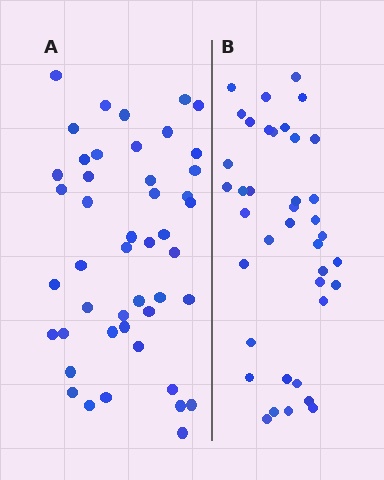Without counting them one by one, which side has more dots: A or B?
Region A (the left region) has more dots.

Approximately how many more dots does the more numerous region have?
Region A has roughly 8 or so more dots than region B.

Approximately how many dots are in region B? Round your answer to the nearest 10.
About 40 dots. (The exact count is 39, which rounds to 40.)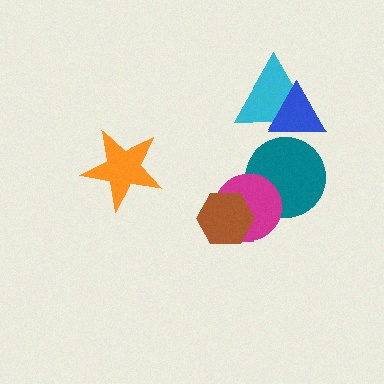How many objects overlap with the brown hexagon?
1 object overlaps with the brown hexagon.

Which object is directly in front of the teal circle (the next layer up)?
The magenta circle is directly in front of the teal circle.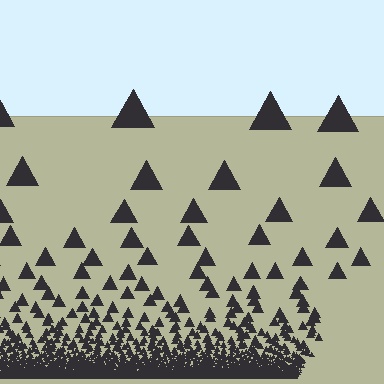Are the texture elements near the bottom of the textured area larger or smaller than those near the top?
Smaller. The gradient is inverted — elements near the bottom are smaller and denser.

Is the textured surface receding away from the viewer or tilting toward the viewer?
The surface appears to tilt toward the viewer. Texture elements get larger and sparser toward the top.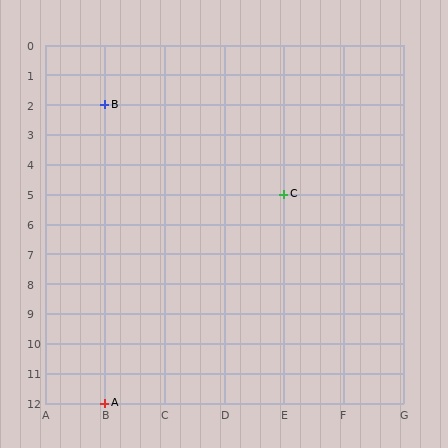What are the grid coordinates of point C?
Point C is at grid coordinates (E, 5).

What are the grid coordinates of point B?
Point B is at grid coordinates (B, 2).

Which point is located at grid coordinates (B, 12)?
Point A is at (B, 12).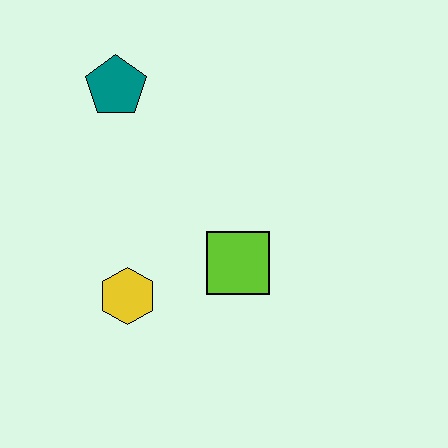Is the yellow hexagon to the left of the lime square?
Yes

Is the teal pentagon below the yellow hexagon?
No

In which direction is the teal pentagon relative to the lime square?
The teal pentagon is above the lime square.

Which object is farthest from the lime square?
The teal pentagon is farthest from the lime square.